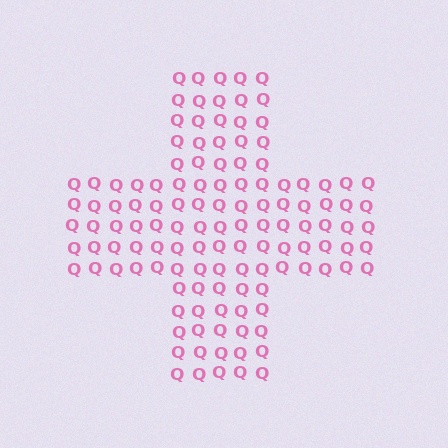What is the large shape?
The large shape is a cross.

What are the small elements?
The small elements are letter Q's.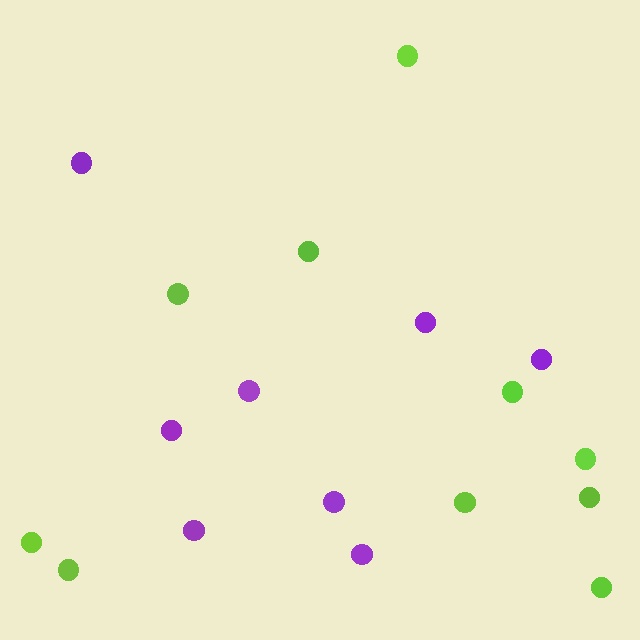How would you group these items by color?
There are 2 groups: one group of lime circles (10) and one group of purple circles (8).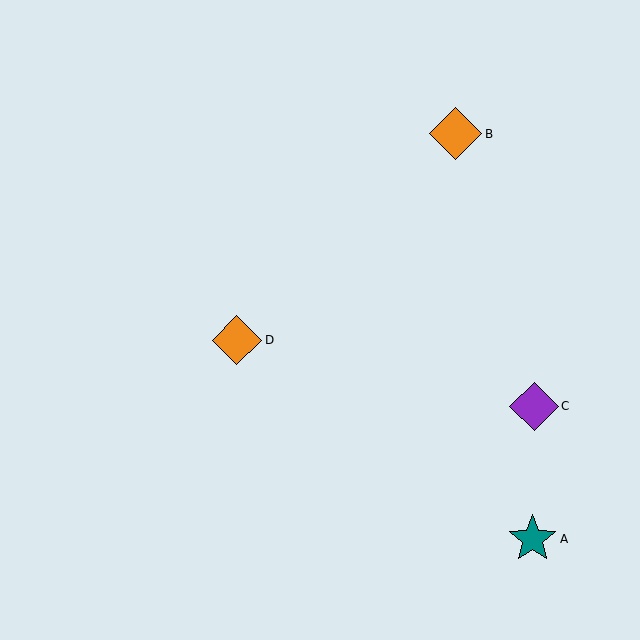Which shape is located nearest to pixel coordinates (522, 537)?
The teal star (labeled A) at (533, 539) is nearest to that location.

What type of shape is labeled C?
Shape C is a purple diamond.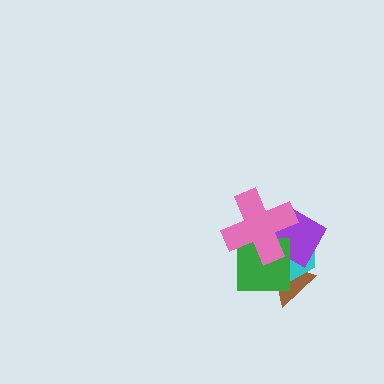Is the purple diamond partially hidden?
Yes, it is partially covered by another shape.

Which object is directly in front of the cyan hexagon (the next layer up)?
The purple diamond is directly in front of the cyan hexagon.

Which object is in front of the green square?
The pink cross is in front of the green square.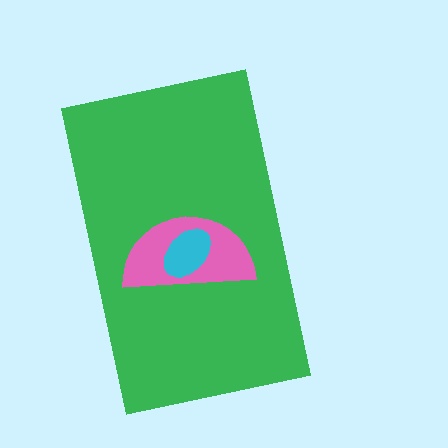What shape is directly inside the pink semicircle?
The cyan ellipse.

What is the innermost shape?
The cyan ellipse.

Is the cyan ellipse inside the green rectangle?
Yes.